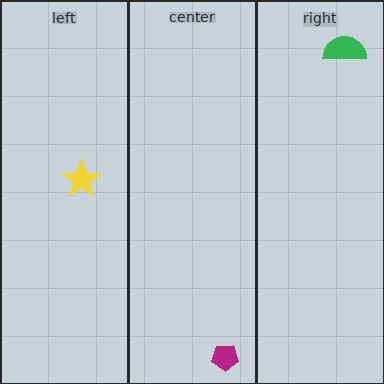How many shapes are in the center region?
1.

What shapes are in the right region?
The green semicircle.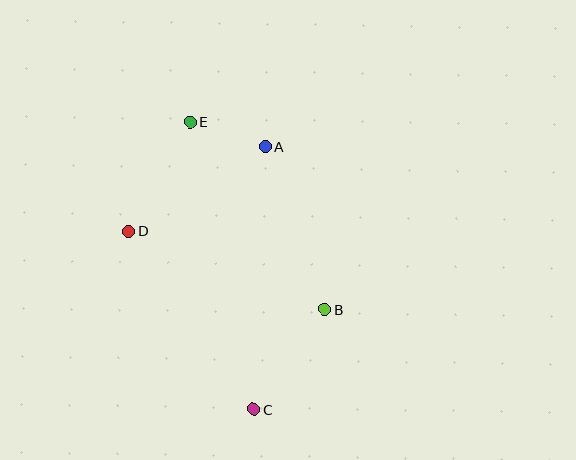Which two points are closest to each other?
Points A and E are closest to each other.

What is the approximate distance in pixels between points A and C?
The distance between A and C is approximately 263 pixels.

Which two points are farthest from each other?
Points C and E are farthest from each other.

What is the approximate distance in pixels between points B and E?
The distance between B and E is approximately 231 pixels.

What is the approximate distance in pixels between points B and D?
The distance between B and D is approximately 211 pixels.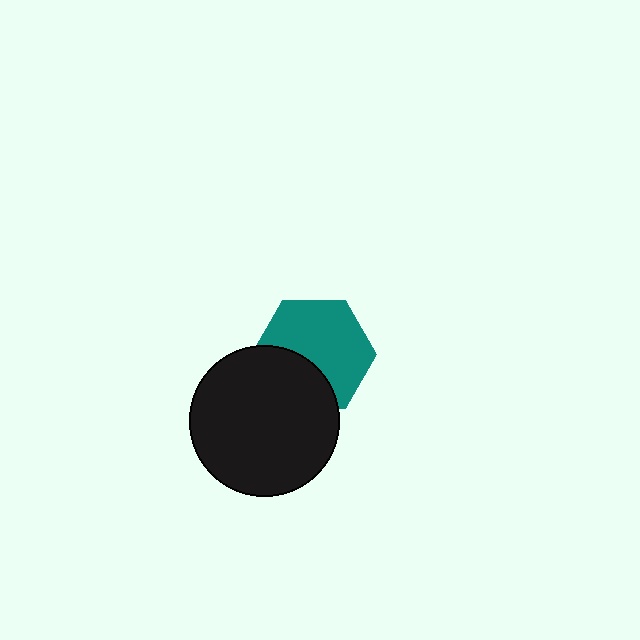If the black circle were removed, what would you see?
You would see the complete teal hexagon.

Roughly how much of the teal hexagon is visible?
Most of it is visible (roughly 65%).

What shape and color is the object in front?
The object in front is a black circle.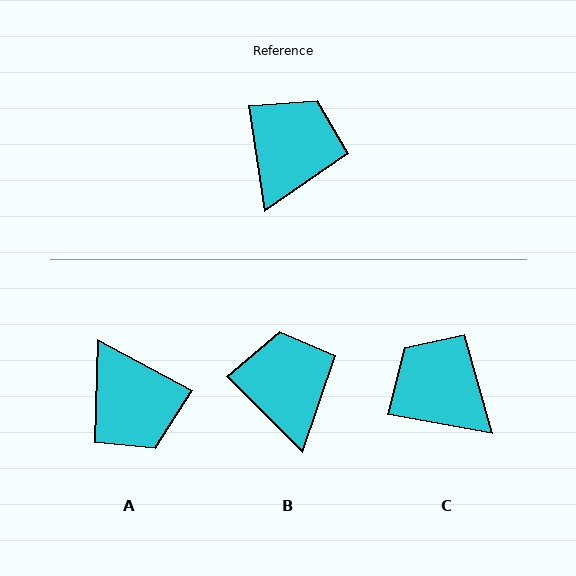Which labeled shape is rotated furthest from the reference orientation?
A, about 127 degrees away.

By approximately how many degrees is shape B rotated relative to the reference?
Approximately 37 degrees counter-clockwise.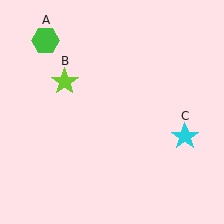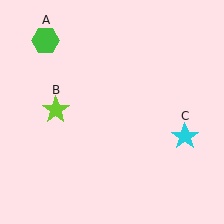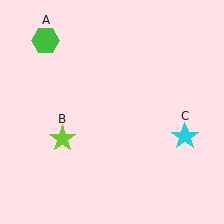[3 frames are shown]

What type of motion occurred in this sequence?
The lime star (object B) rotated counterclockwise around the center of the scene.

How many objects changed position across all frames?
1 object changed position: lime star (object B).